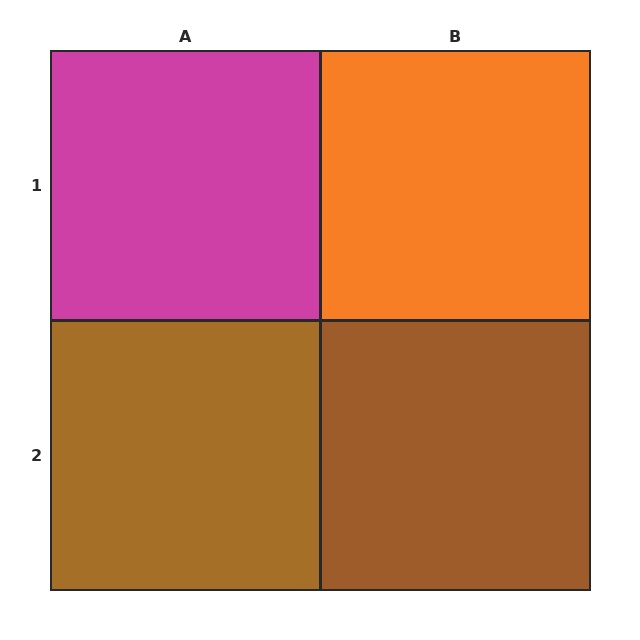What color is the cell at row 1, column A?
Magenta.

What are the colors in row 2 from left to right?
Brown, brown.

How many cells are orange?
1 cell is orange.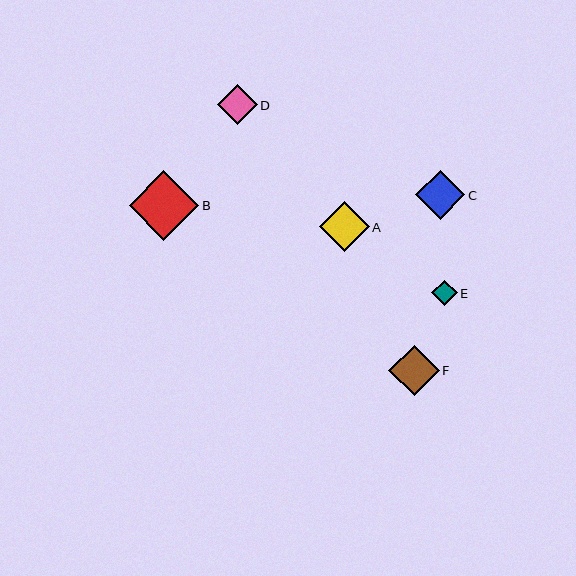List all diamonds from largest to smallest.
From largest to smallest: B, A, F, C, D, E.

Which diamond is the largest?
Diamond B is the largest with a size of approximately 70 pixels.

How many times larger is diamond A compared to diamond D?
Diamond A is approximately 1.2 times the size of diamond D.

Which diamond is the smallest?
Diamond E is the smallest with a size of approximately 25 pixels.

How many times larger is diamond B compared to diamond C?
Diamond B is approximately 1.4 times the size of diamond C.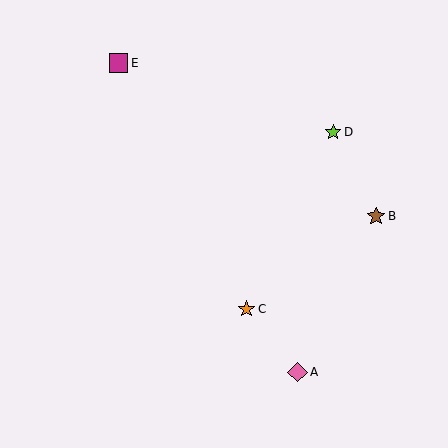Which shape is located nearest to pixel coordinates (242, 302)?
The orange star (labeled C) at (246, 309) is nearest to that location.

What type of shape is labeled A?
Shape A is a pink diamond.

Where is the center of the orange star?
The center of the orange star is at (246, 309).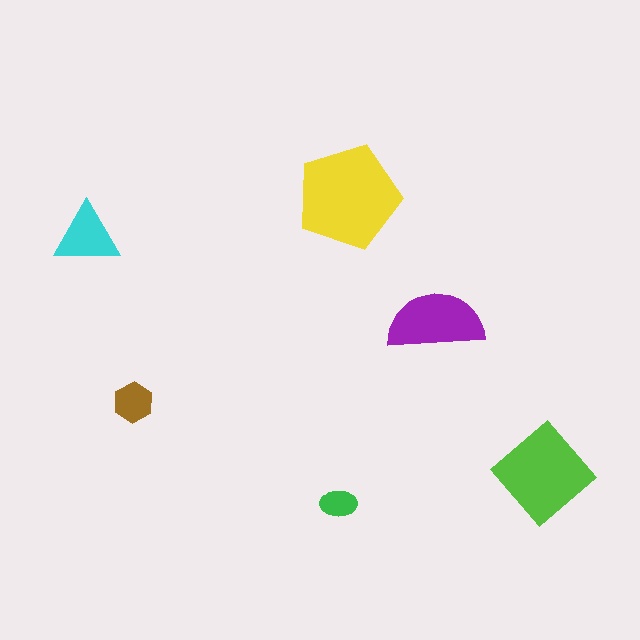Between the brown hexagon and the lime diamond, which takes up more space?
The lime diamond.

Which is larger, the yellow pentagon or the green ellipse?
The yellow pentagon.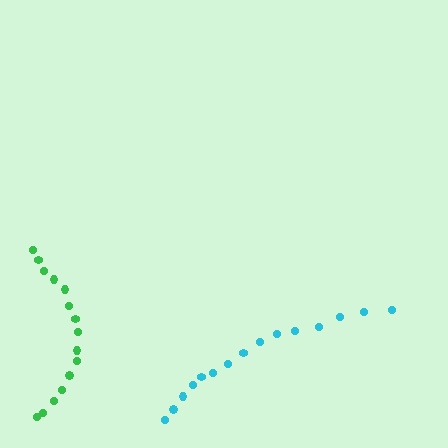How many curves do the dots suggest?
There are 2 distinct paths.